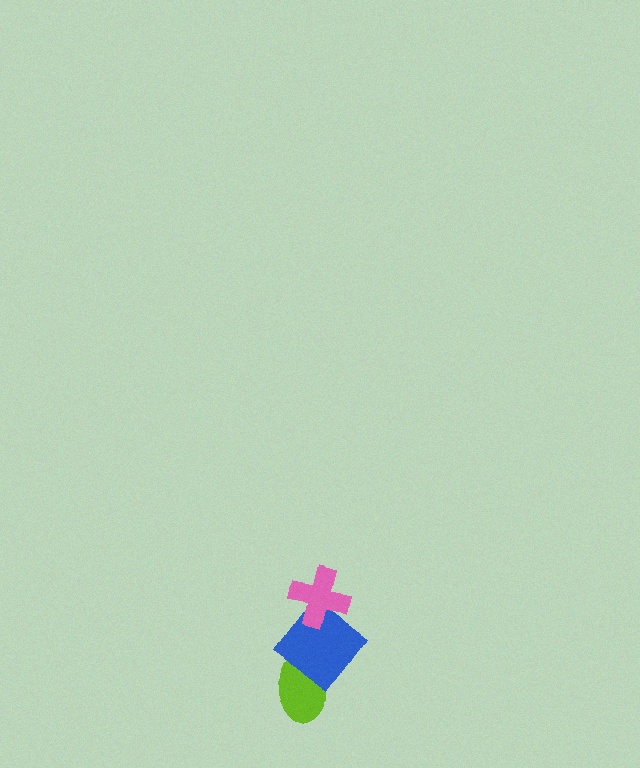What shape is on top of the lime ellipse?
The blue diamond is on top of the lime ellipse.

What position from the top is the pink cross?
The pink cross is 1st from the top.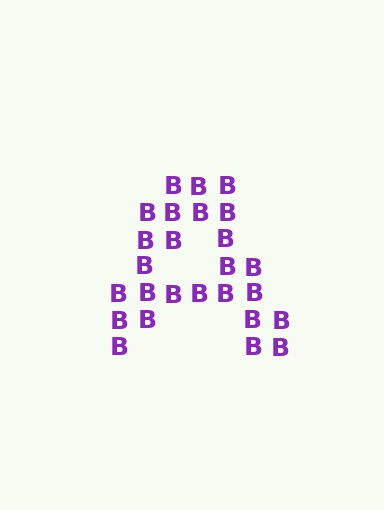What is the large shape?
The large shape is the letter A.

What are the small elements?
The small elements are letter B's.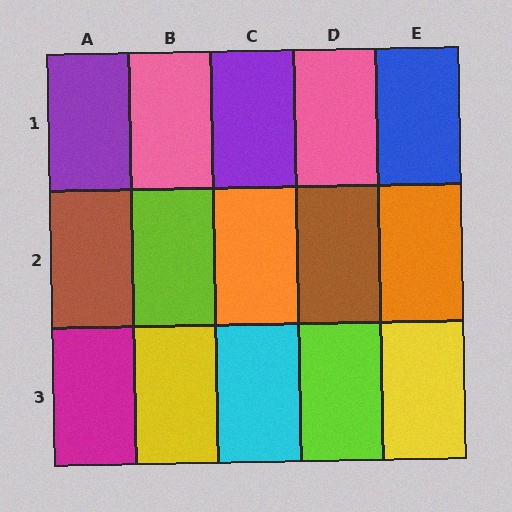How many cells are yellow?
2 cells are yellow.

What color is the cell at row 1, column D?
Pink.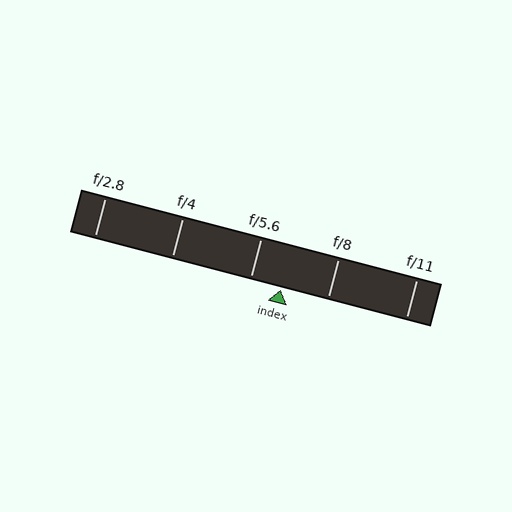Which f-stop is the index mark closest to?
The index mark is closest to f/5.6.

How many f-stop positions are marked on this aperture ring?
There are 5 f-stop positions marked.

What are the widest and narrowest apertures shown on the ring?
The widest aperture shown is f/2.8 and the narrowest is f/11.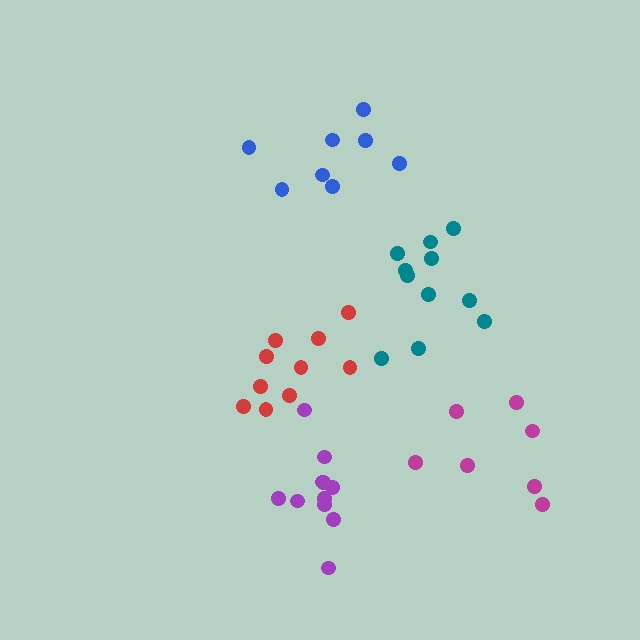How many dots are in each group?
Group 1: 11 dots, Group 2: 8 dots, Group 3: 11 dots, Group 4: 10 dots, Group 5: 7 dots (47 total).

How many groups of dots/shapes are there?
There are 5 groups.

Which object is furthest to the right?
The magenta cluster is rightmost.